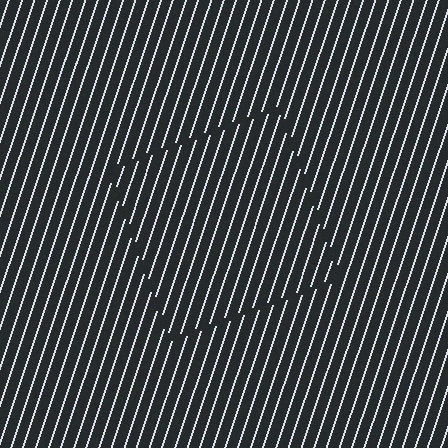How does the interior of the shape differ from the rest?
The interior of the shape contains the same grating, shifted by half a period — the contour is defined by the phase discontinuity where line-ends from the inner and outer gratings abut.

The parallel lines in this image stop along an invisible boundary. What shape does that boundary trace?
An illusory square. The interior of the shape contains the same grating, shifted by half a period — the contour is defined by the phase discontinuity where line-ends from the inner and outer gratings abut.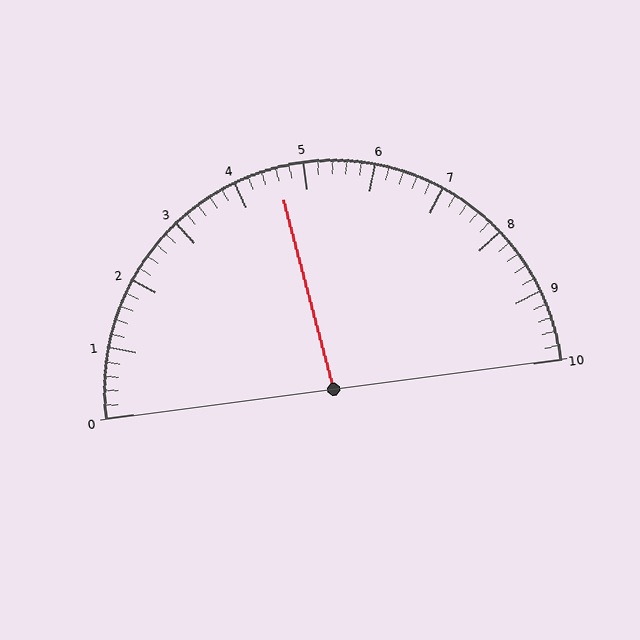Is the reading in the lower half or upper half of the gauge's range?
The reading is in the lower half of the range (0 to 10).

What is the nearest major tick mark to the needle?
The nearest major tick mark is 5.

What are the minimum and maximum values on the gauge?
The gauge ranges from 0 to 10.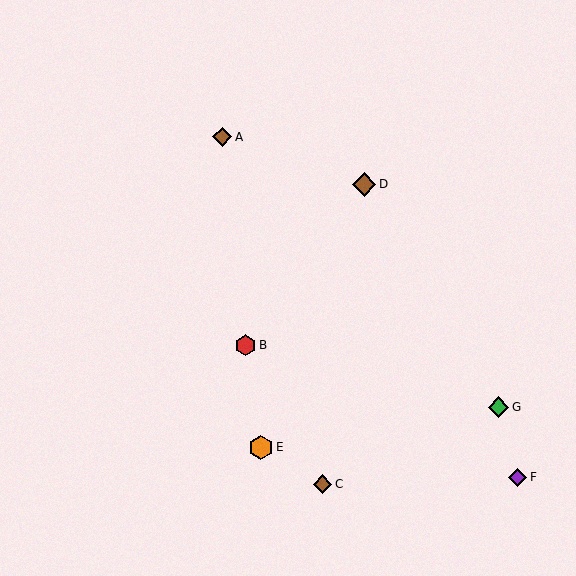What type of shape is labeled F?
Shape F is a purple diamond.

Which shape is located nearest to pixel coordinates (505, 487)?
The purple diamond (labeled F) at (518, 477) is nearest to that location.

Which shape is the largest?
The orange hexagon (labeled E) is the largest.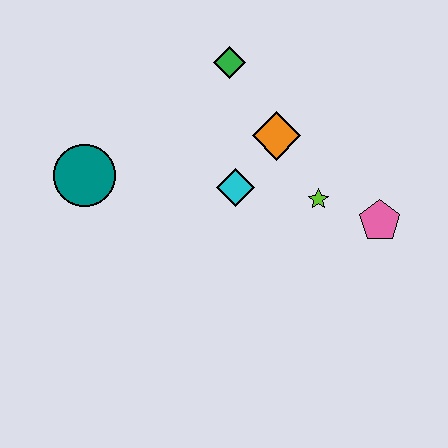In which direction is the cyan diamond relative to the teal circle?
The cyan diamond is to the right of the teal circle.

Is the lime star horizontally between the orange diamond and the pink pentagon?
Yes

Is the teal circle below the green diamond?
Yes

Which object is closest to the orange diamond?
The cyan diamond is closest to the orange diamond.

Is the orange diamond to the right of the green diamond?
Yes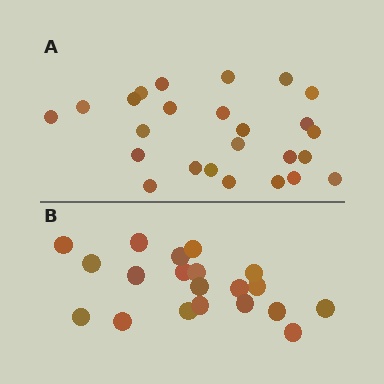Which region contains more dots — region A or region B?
Region A (the top region) has more dots.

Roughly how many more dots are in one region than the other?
Region A has about 5 more dots than region B.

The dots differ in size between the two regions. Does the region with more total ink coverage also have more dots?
No. Region B has more total ink coverage because its dots are larger, but region A actually contains more individual dots. Total area can be misleading — the number of items is what matters here.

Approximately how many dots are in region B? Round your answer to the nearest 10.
About 20 dots.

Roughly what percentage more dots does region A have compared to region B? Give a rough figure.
About 25% more.